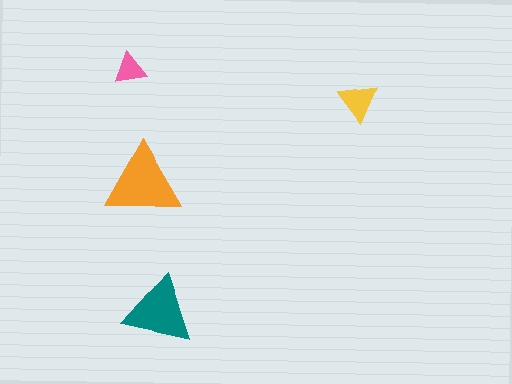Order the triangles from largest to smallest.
the orange one, the teal one, the yellow one, the pink one.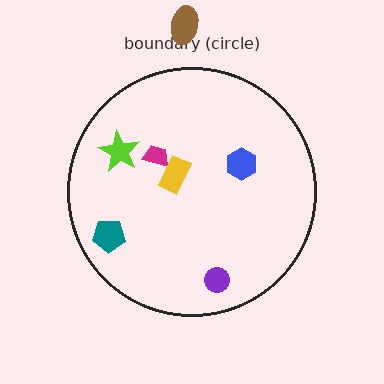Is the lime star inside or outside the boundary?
Inside.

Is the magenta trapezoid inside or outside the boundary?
Inside.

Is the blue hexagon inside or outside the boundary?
Inside.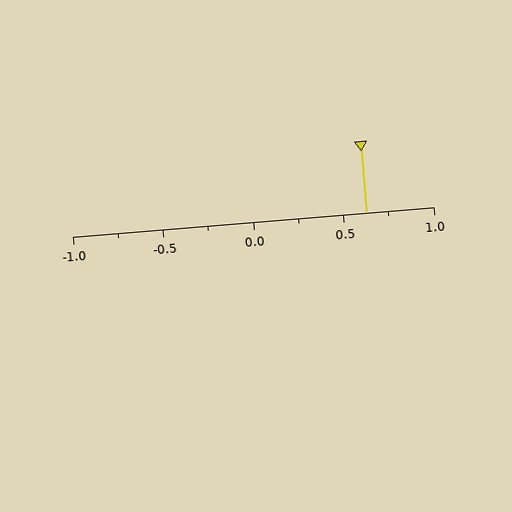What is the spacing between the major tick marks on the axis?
The major ticks are spaced 0.5 apart.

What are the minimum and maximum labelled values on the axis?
The axis runs from -1.0 to 1.0.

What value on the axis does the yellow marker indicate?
The marker indicates approximately 0.62.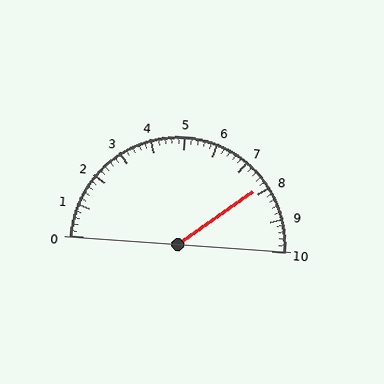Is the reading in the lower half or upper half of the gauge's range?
The reading is in the upper half of the range (0 to 10).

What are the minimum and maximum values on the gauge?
The gauge ranges from 0 to 10.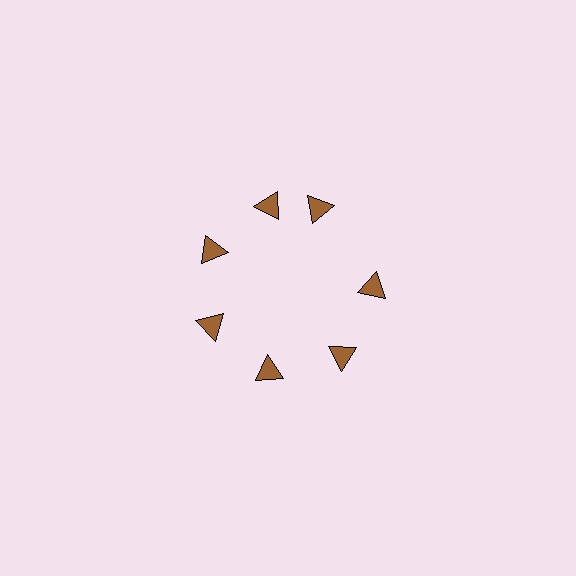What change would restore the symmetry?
The symmetry would be restored by rotating it back into even spacing with its neighbors so that all 7 triangles sit at equal angles and equal distance from the center.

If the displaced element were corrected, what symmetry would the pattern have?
It would have 7-fold rotational symmetry — the pattern would map onto itself every 51 degrees.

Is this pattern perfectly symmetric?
No. The 7 brown triangles are arranged in a ring, but one element near the 1 o'clock position is rotated out of alignment along the ring, breaking the 7-fold rotational symmetry.